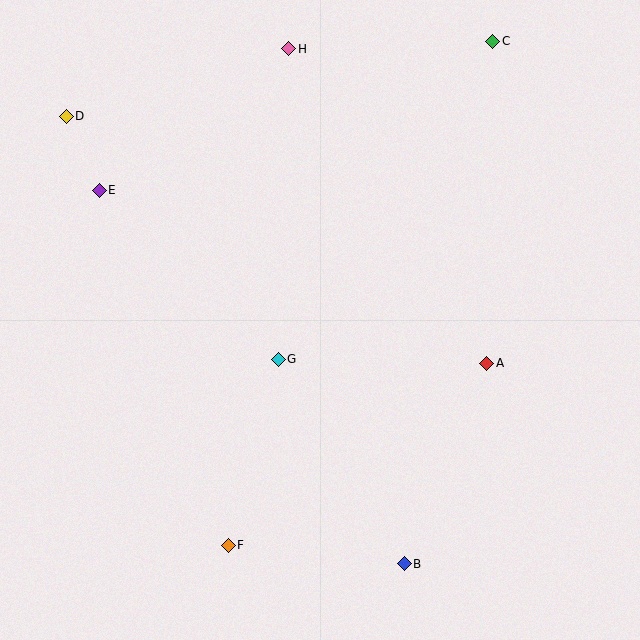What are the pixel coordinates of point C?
Point C is at (493, 41).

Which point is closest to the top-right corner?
Point C is closest to the top-right corner.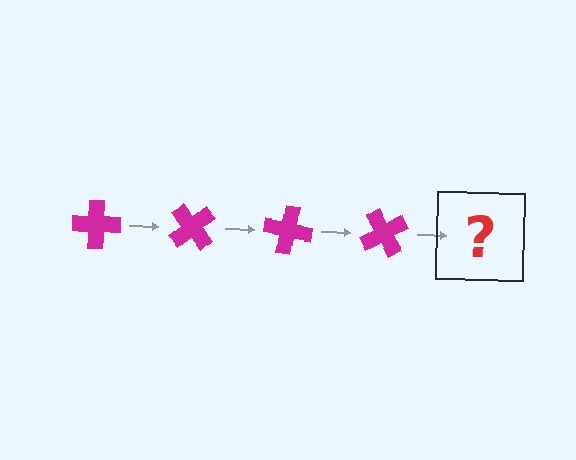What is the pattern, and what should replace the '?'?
The pattern is that the cross rotates 50 degrees each step. The '?' should be a magenta cross rotated 200 degrees.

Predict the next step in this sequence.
The next step is a magenta cross rotated 200 degrees.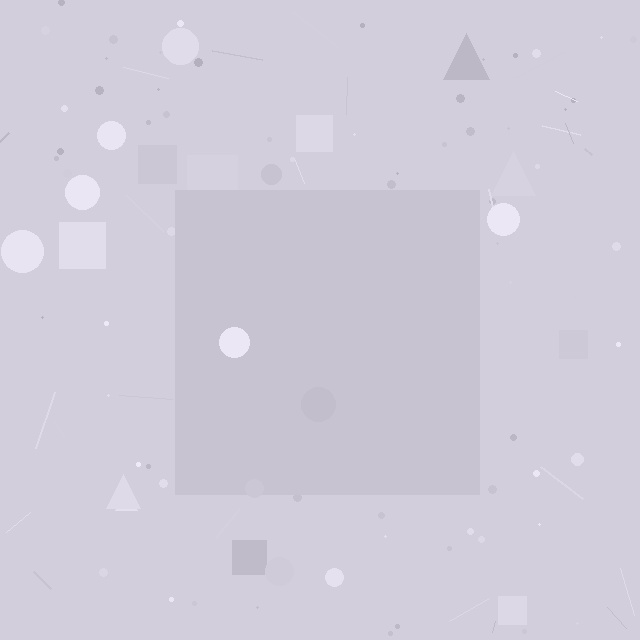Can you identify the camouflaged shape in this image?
The camouflaged shape is a square.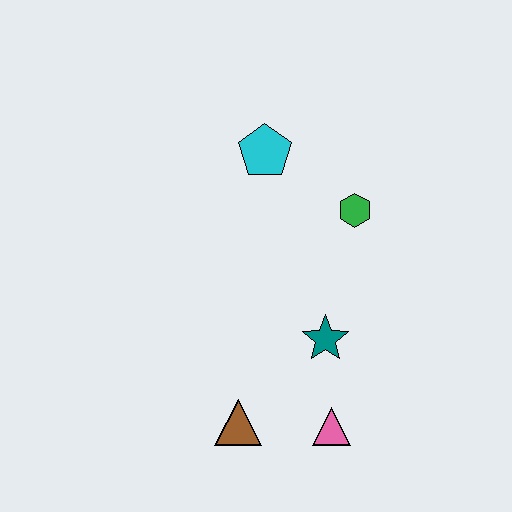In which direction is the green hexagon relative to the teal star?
The green hexagon is above the teal star.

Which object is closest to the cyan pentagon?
The green hexagon is closest to the cyan pentagon.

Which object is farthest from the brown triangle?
The cyan pentagon is farthest from the brown triangle.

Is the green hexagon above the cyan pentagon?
No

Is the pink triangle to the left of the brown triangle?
No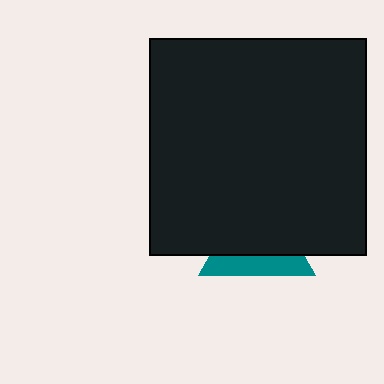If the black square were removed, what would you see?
You would see the complete teal triangle.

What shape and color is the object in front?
The object in front is a black square.